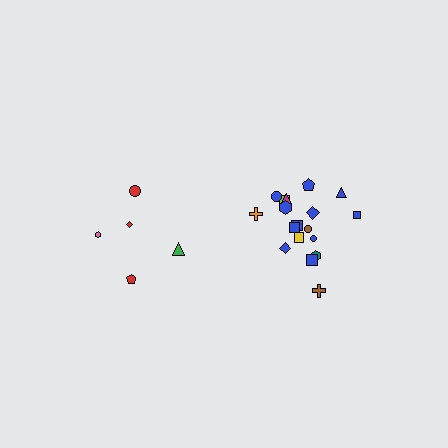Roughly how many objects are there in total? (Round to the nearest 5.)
Roughly 25 objects in total.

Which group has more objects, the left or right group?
The right group.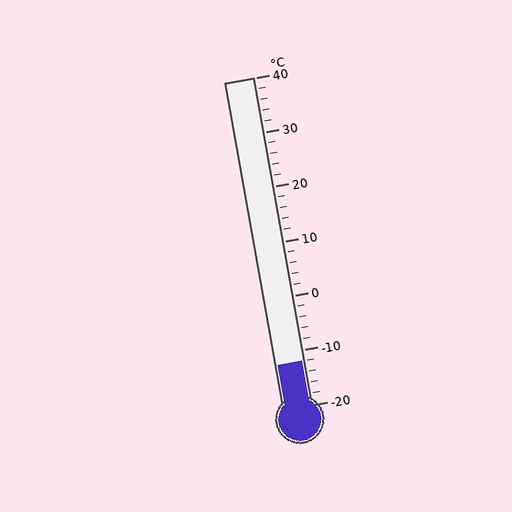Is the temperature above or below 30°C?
The temperature is below 30°C.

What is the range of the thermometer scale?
The thermometer scale ranges from -20°C to 40°C.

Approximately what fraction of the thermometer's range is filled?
The thermometer is filled to approximately 15% of its range.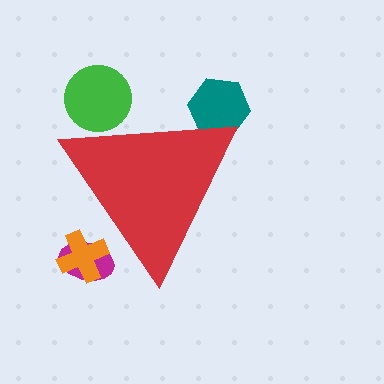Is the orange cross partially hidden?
Yes, the orange cross is partially hidden behind the red triangle.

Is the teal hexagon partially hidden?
Yes, the teal hexagon is partially hidden behind the red triangle.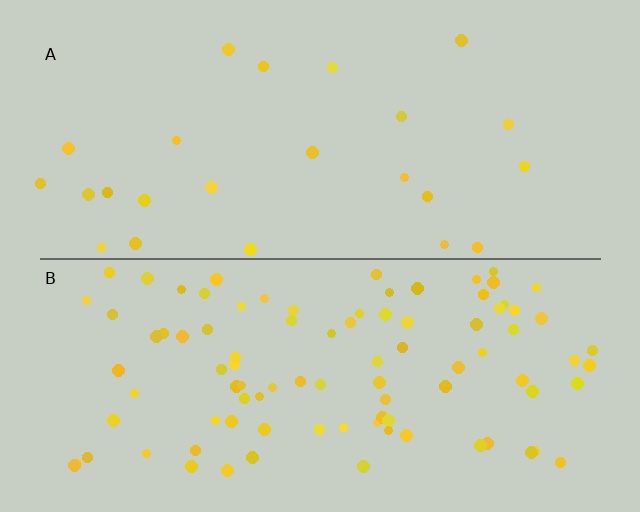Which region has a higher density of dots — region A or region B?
B (the bottom).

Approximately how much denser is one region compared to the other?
Approximately 3.9× — region B over region A.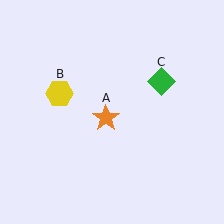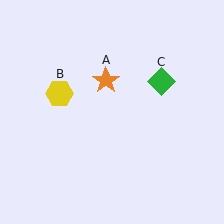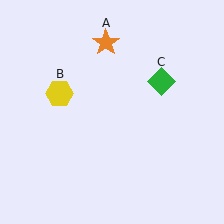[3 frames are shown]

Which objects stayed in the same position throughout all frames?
Yellow hexagon (object B) and green diamond (object C) remained stationary.